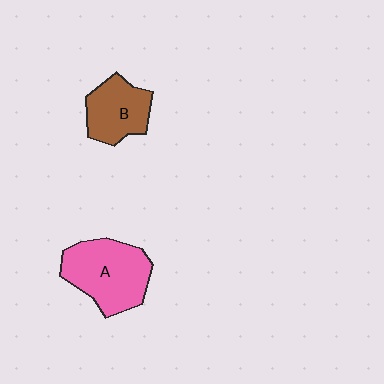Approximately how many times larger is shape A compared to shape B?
Approximately 1.5 times.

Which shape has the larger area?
Shape A (pink).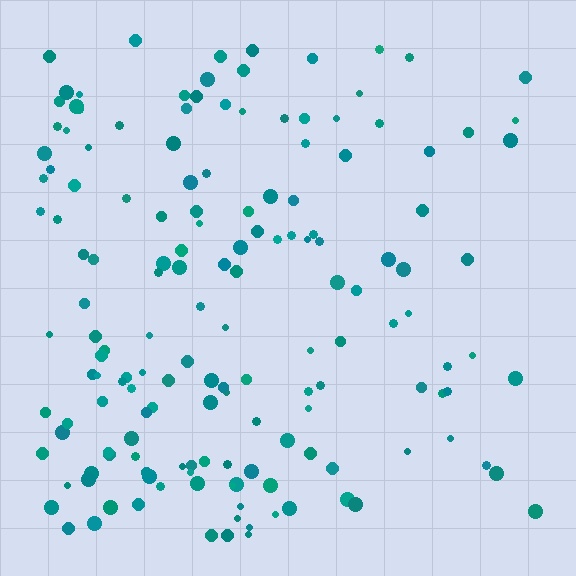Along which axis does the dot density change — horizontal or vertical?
Horizontal.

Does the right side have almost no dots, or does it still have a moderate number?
Still a moderate number, just noticeably fewer than the left.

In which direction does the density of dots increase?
From right to left, with the left side densest.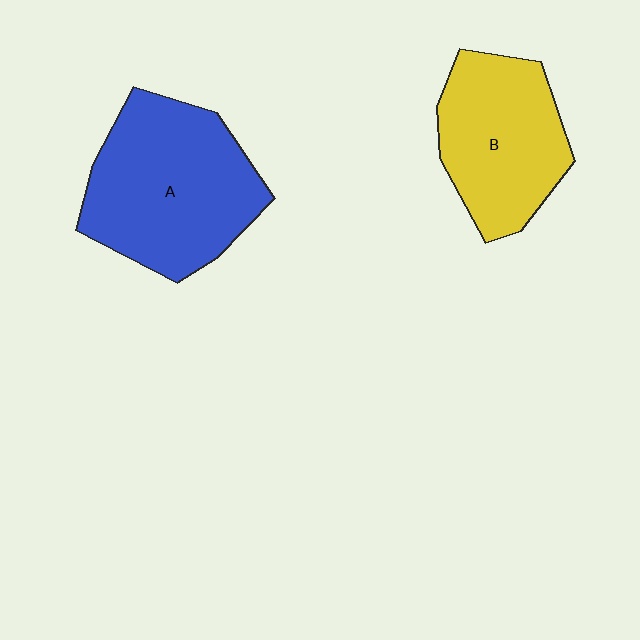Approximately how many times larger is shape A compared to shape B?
Approximately 1.3 times.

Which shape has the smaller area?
Shape B (yellow).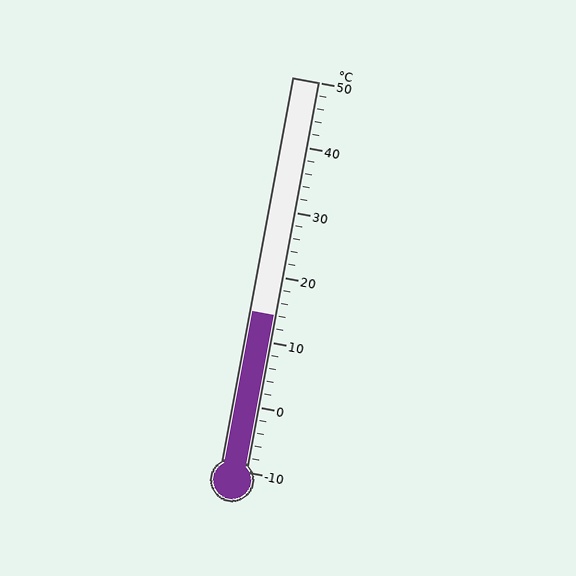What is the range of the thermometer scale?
The thermometer scale ranges from -10°C to 50°C.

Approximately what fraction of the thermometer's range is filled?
The thermometer is filled to approximately 40% of its range.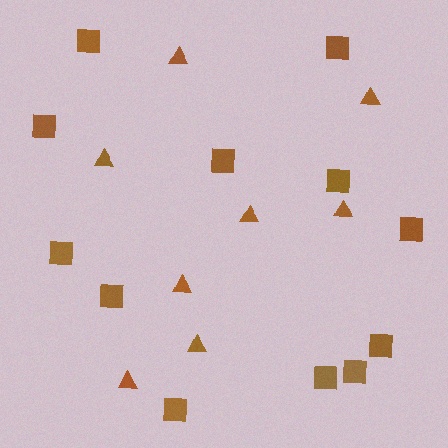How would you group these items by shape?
There are 2 groups: one group of squares (12) and one group of triangles (8).